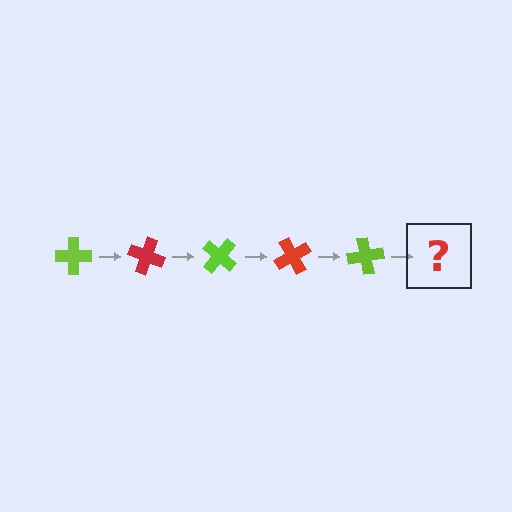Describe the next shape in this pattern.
It should be a red cross, rotated 100 degrees from the start.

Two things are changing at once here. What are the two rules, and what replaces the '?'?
The two rules are that it rotates 20 degrees each step and the color cycles through lime and red. The '?' should be a red cross, rotated 100 degrees from the start.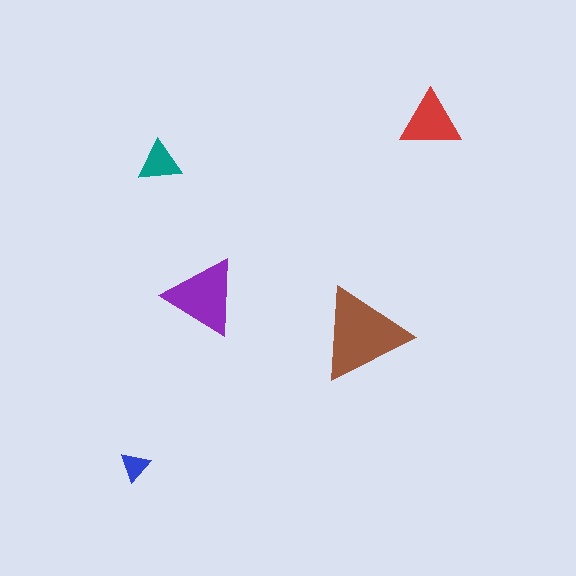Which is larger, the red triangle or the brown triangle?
The brown one.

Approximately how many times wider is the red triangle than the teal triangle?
About 1.5 times wider.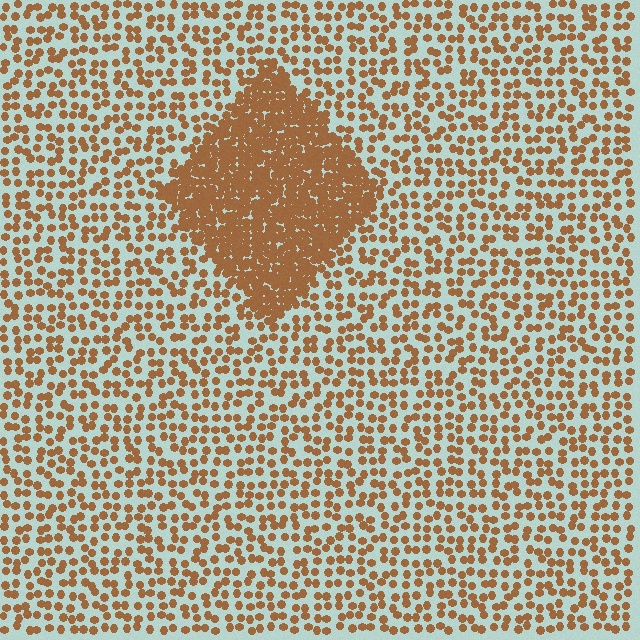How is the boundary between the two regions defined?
The boundary is defined by a change in element density (approximately 2.8x ratio). All elements are the same color, size, and shape.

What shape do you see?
I see a diamond.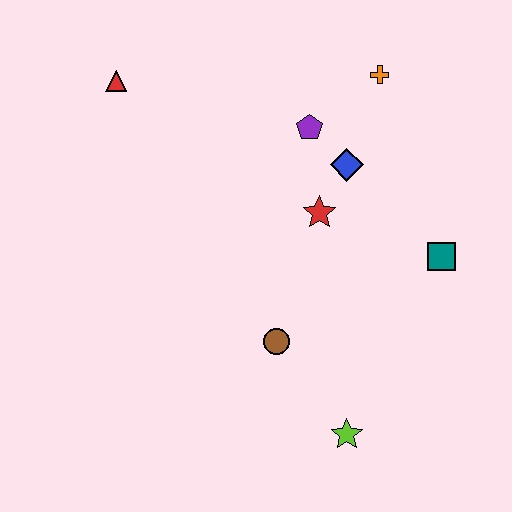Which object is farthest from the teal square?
The red triangle is farthest from the teal square.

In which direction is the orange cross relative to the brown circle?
The orange cross is above the brown circle.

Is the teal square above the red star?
No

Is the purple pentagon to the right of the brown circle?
Yes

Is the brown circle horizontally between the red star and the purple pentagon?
No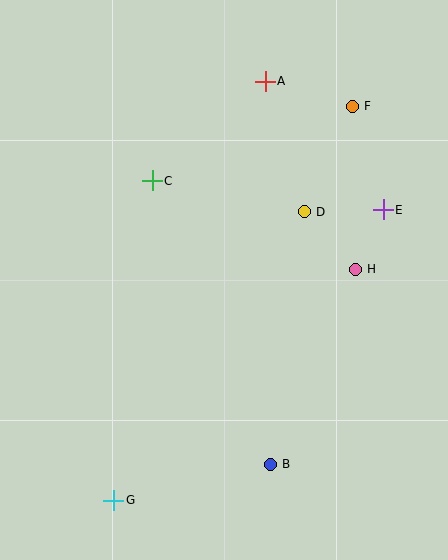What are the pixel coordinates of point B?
Point B is at (270, 464).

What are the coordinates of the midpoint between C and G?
The midpoint between C and G is at (133, 341).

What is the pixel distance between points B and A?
The distance between B and A is 383 pixels.